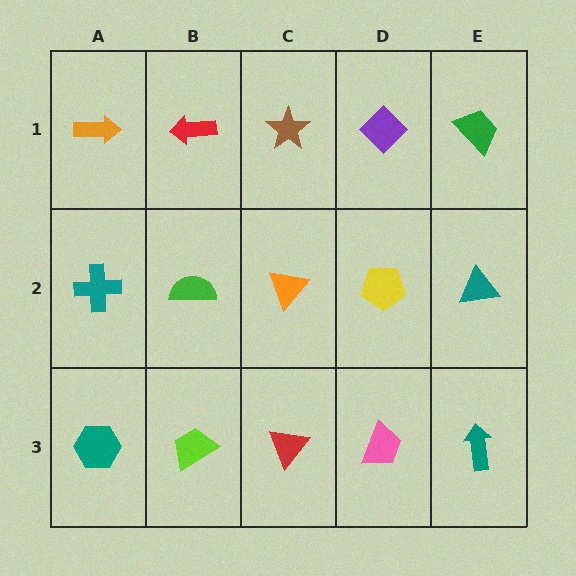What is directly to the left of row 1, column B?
An orange arrow.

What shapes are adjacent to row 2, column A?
An orange arrow (row 1, column A), a teal hexagon (row 3, column A), a green semicircle (row 2, column B).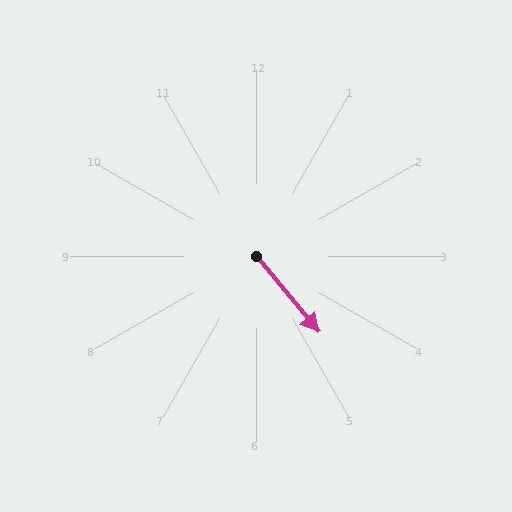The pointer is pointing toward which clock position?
Roughly 5 o'clock.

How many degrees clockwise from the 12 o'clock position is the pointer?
Approximately 140 degrees.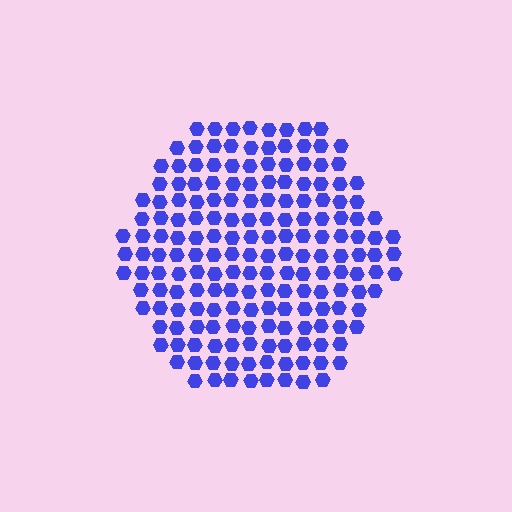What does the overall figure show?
The overall figure shows a hexagon.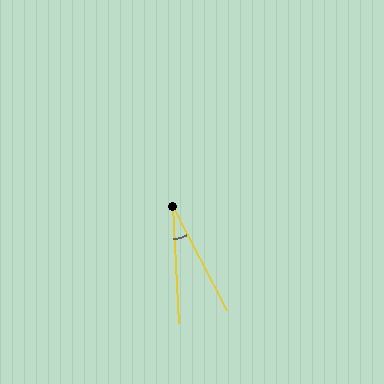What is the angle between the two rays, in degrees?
Approximately 24 degrees.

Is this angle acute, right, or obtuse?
It is acute.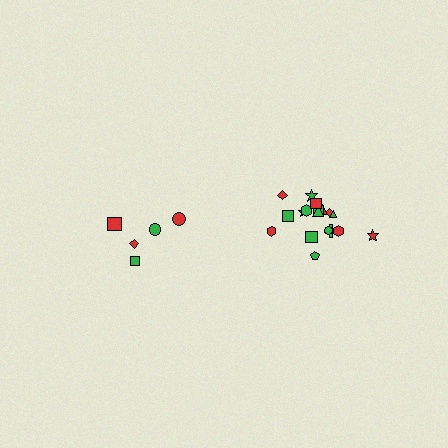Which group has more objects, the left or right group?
The right group.